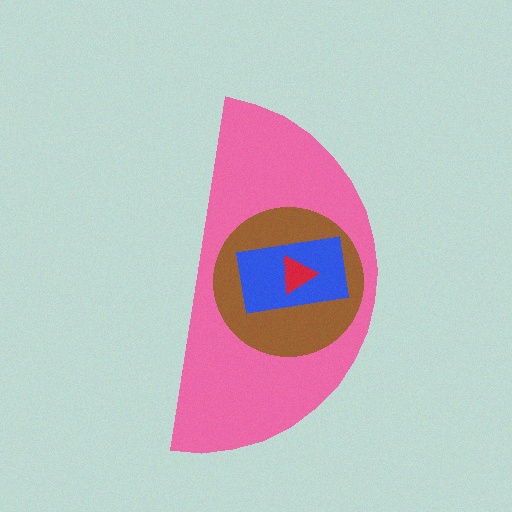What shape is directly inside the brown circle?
The blue rectangle.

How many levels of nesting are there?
4.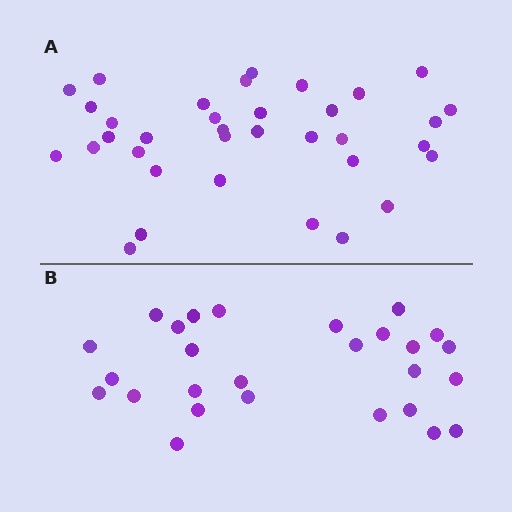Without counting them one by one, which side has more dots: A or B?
Region A (the top region) has more dots.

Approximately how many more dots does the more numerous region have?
Region A has roughly 8 or so more dots than region B.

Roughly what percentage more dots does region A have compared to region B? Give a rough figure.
About 30% more.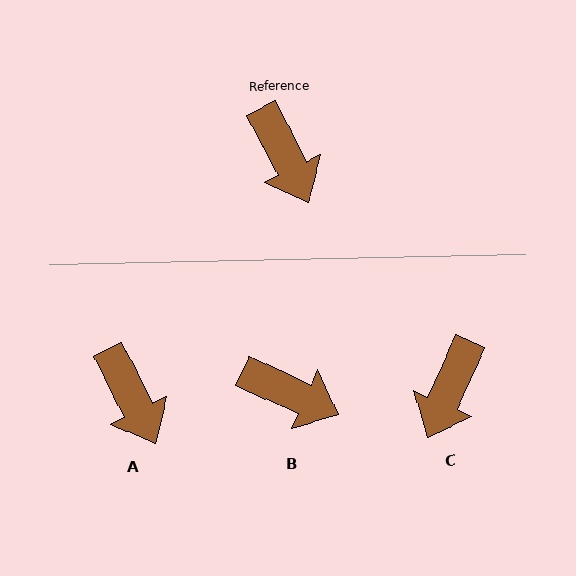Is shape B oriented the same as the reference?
No, it is off by about 39 degrees.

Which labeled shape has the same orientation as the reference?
A.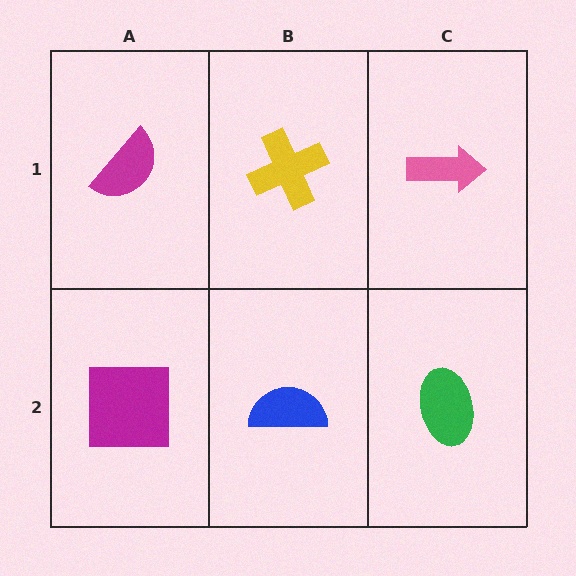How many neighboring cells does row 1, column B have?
3.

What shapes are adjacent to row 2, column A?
A magenta semicircle (row 1, column A), a blue semicircle (row 2, column B).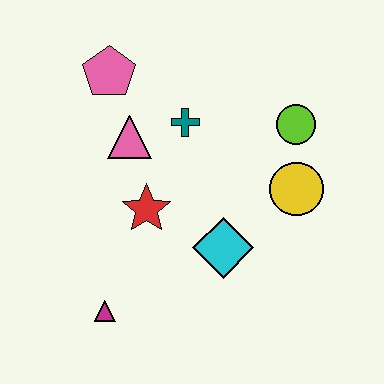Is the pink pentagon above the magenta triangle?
Yes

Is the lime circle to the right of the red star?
Yes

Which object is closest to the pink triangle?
The teal cross is closest to the pink triangle.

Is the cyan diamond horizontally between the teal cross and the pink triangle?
No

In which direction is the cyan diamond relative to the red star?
The cyan diamond is to the right of the red star.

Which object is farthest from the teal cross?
The magenta triangle is farthest from the teal cross.